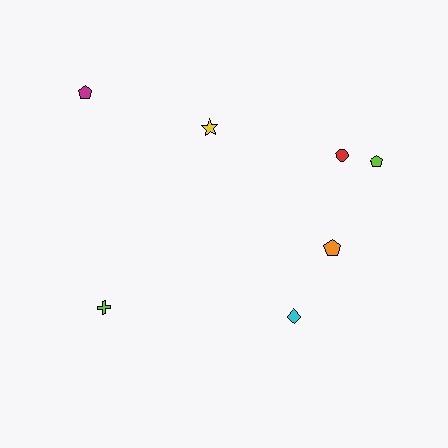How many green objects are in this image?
There are no green objects.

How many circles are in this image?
There is 1 circle.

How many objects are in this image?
There are 7 objects.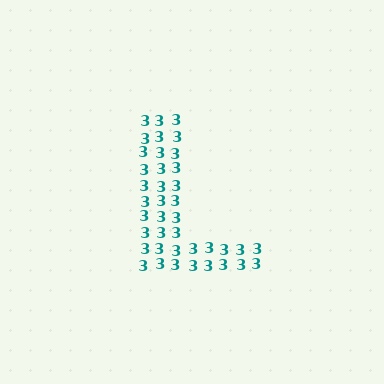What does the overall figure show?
The overall figure shows the letter L.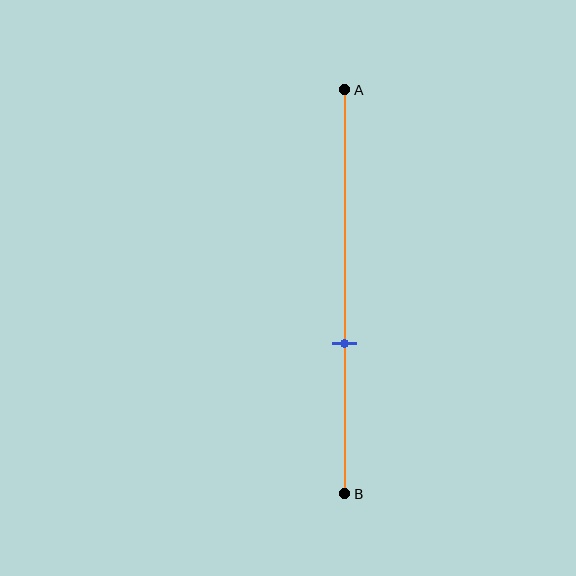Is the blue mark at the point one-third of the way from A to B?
No, the mark is at about 65% from A, not at the 33% one-third point.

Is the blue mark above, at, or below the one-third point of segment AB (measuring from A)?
The blue mark is below the one-third point of segment AB.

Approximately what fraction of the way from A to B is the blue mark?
The blue mark is approximately 65% of the way from A to B.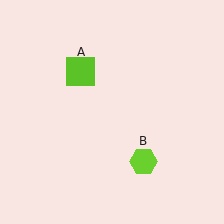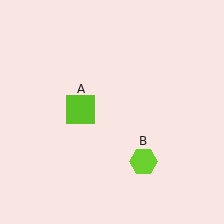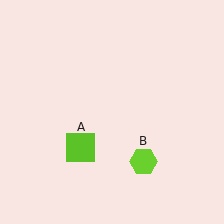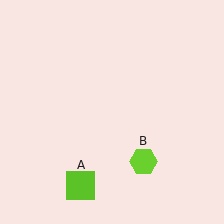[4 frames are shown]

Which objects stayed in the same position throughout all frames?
Lime hexagon (object B) remained stationary.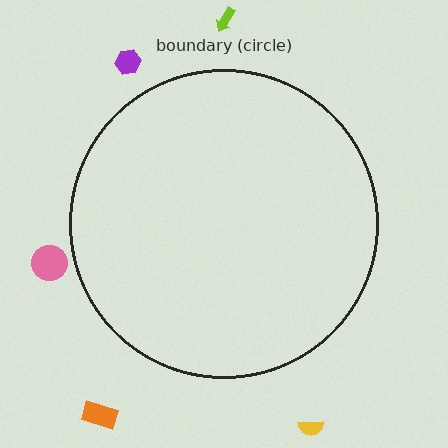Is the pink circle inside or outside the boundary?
Outside.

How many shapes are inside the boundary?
0 inside, 5 outside.